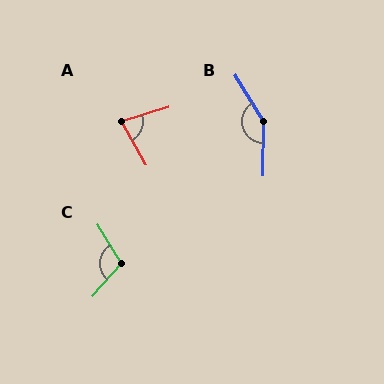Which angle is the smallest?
A, at approximately 77 degrees.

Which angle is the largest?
B, at approximately 148 degrees.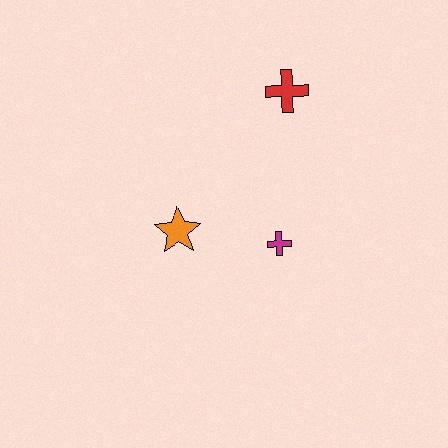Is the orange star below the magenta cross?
No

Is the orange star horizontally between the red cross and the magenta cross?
No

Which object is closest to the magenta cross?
The orange star is closest to the magenta cross.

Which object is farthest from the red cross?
The orange star is farthest from the red cross.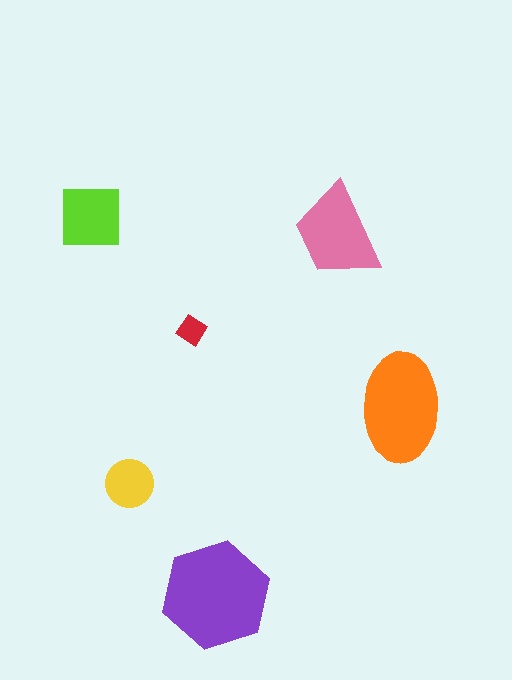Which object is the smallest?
The red diamond.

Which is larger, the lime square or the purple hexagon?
The purple hexagon.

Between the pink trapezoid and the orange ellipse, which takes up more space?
The orange ellipse.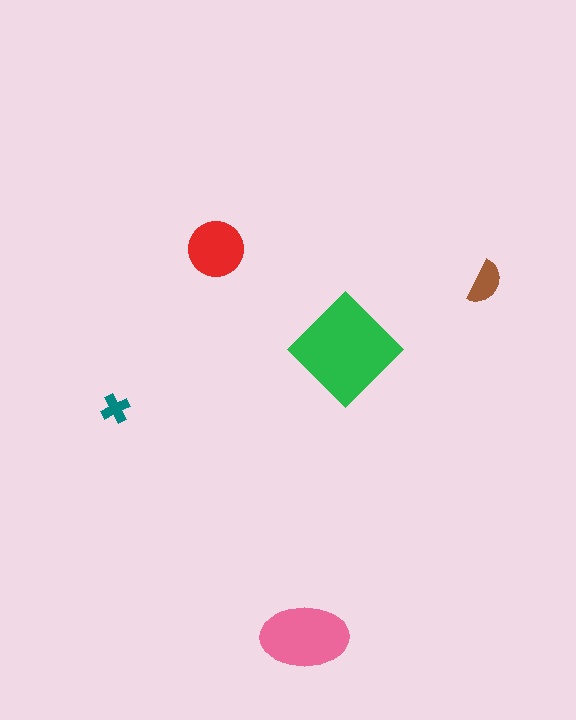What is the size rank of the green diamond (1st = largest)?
1st.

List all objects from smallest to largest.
The teal cross, the brown semicircle, the red circle, the pink ellipse, the green diamond.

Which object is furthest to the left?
The teal cross is leftmost.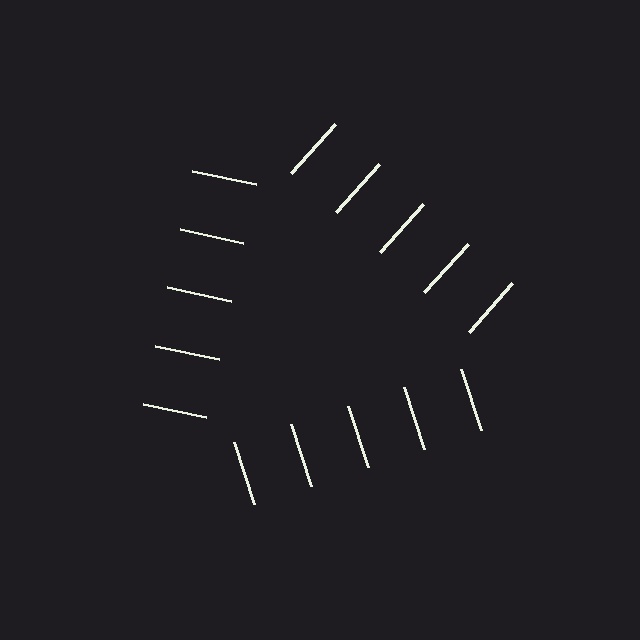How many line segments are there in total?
15 — 5 along each of the 3 edges.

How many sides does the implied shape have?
3 sides — the line-ends trace a triangle.